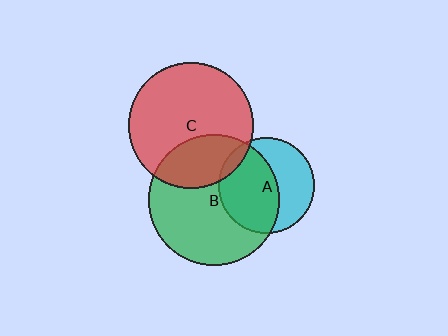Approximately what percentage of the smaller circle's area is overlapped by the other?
Approximately 55%.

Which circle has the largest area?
Circle B (green).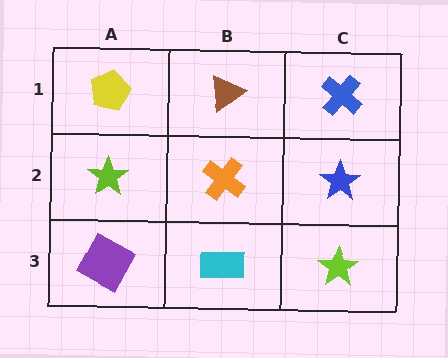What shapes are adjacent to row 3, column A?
A lime star (row 2, column A), a cyan rectangle (row 3, column B).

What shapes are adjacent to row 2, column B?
A brown triangle (row 1, column B), a cyan rectangle (row 3, column B), a lime star (row 2, column A), a blue star (row 2, column C).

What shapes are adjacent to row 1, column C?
A blue star (row 2, column C), a brown triangle (row 1, column B).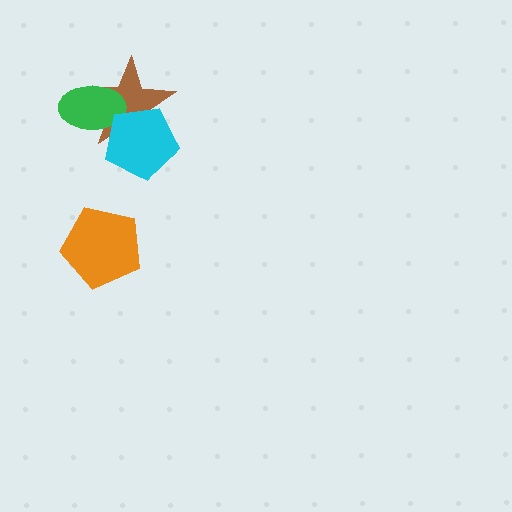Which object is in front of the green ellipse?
The cyan pentagon is in front of the green ellipse.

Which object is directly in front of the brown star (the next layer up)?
The green ellipse is directly in front of the brown star.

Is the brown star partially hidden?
Yes, it is partially covered by another shape.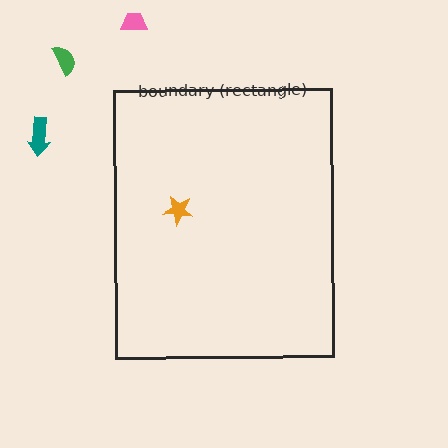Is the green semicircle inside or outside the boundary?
Outside.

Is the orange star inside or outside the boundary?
Inside.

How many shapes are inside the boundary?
1 inside, 3 outside.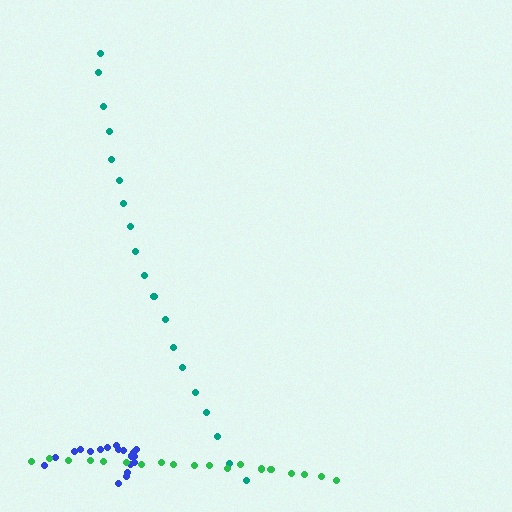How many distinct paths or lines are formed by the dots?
There are 3 distinct paths.